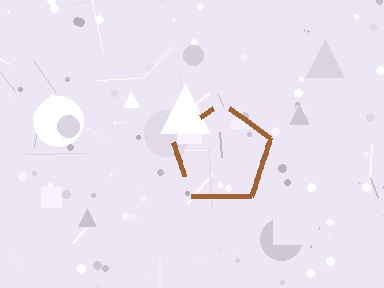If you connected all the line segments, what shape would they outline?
They would outline a pentagon.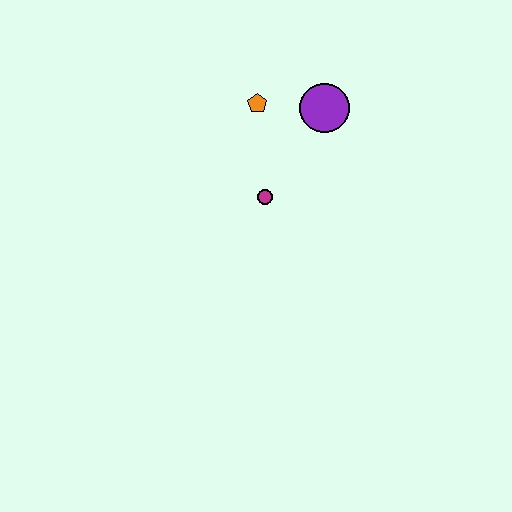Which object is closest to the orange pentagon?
The purple circle is closest to the orange pentagon.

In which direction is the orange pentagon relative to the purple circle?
The orange pentagon is to the left of the purple circle.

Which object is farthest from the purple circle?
The magenta circle is farthest from the purple circle.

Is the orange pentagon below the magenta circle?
No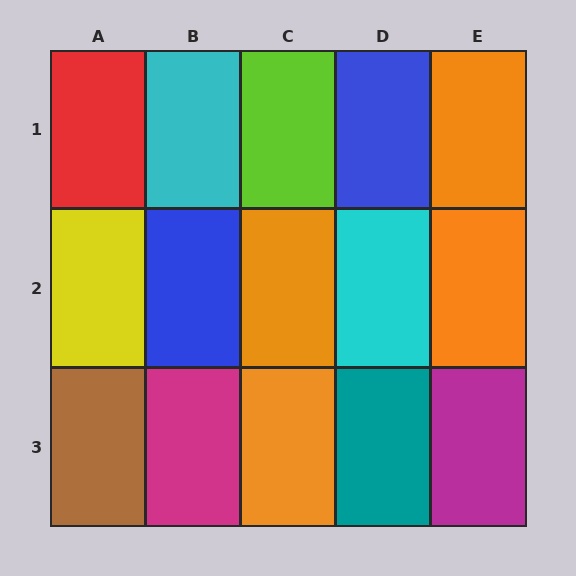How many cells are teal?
1 cell is teal.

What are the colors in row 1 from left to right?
Red, cyan, lime, blue, orange.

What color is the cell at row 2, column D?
Cyan.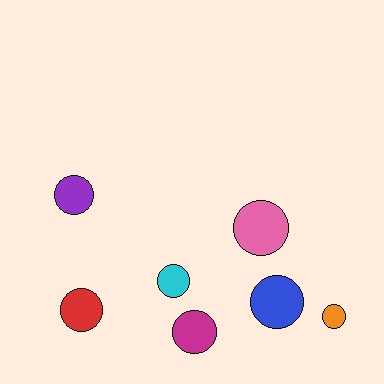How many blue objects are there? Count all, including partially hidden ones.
There is 1 blue object.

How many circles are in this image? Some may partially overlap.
There are 7 circles.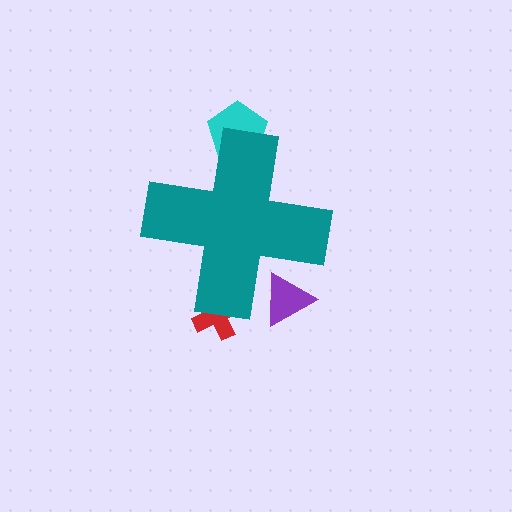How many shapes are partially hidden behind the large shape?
3 shapes are partially hidden.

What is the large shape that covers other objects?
A teal cross.